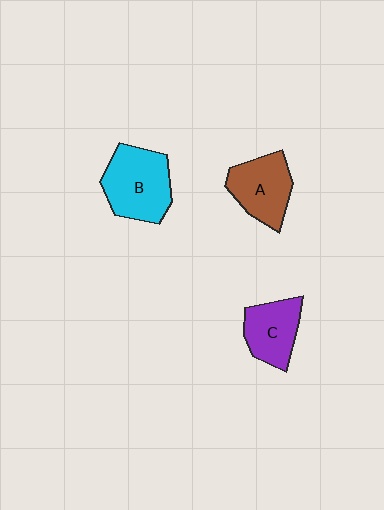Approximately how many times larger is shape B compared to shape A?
Approximately 1.2 times.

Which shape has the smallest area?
Shape C (purple).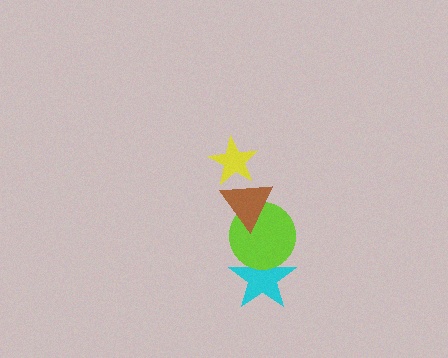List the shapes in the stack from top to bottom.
From top to bottom: the yellow star, the brown triangle, the lime circle, the cyan star.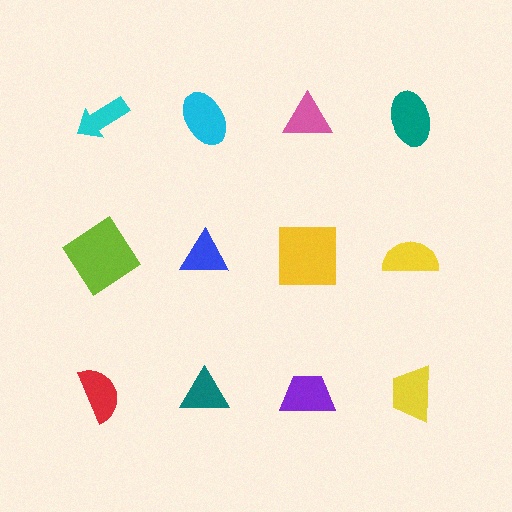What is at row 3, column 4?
A yellow trapezoid.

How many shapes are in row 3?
4 shapes.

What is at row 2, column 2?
A blue triangle.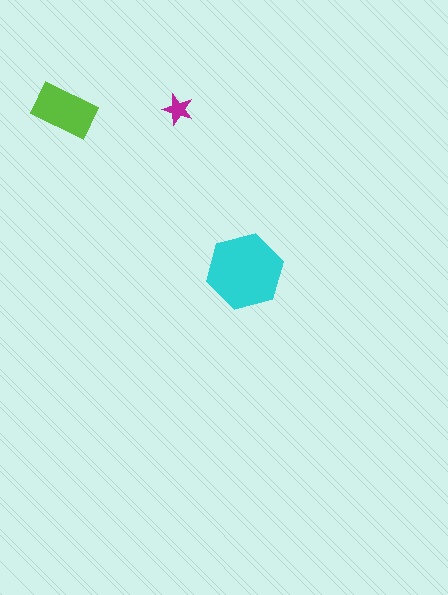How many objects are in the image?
There are 3 objects in the image.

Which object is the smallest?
The magenta star.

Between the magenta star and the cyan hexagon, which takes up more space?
The cyan hexagon.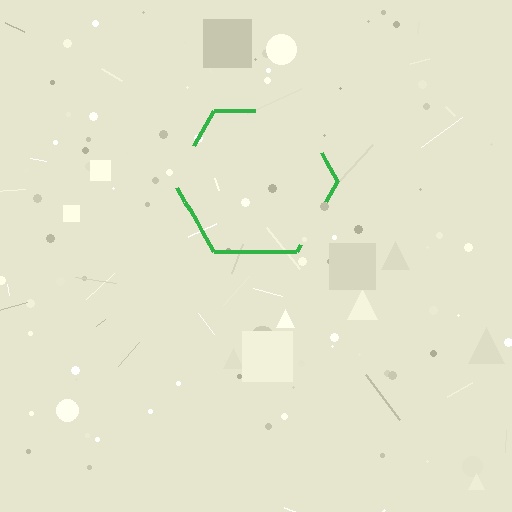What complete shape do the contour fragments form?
The contour fragments form a hexagon.